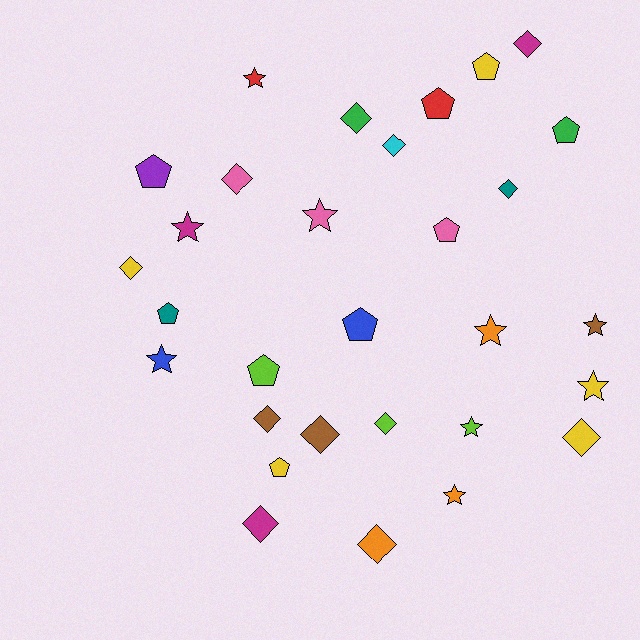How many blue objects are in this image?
There are 2 blue objects.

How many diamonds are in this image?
There are 12 diamonds.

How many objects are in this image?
There are 30 objects.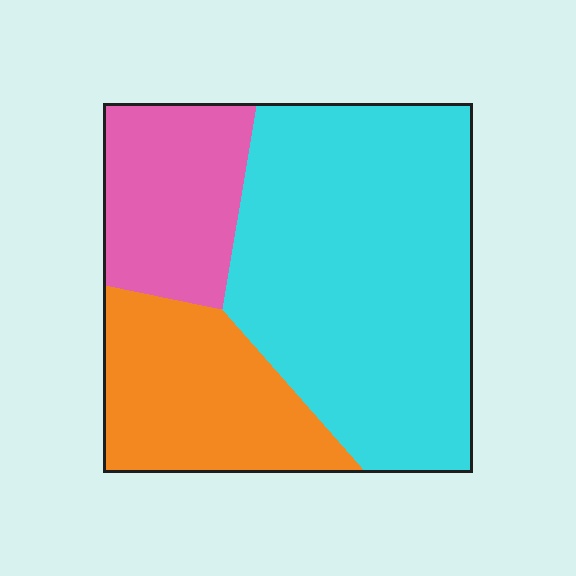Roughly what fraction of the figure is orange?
Orange covers roughly 25% of the figure.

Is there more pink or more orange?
Orange.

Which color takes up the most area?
Cyan, at roughly 55%.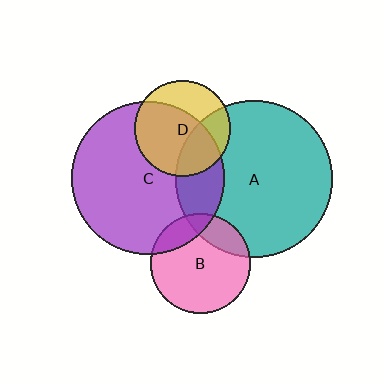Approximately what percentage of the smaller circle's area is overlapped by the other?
Approximately 15%.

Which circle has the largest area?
Circle A (teal).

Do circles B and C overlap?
Yes.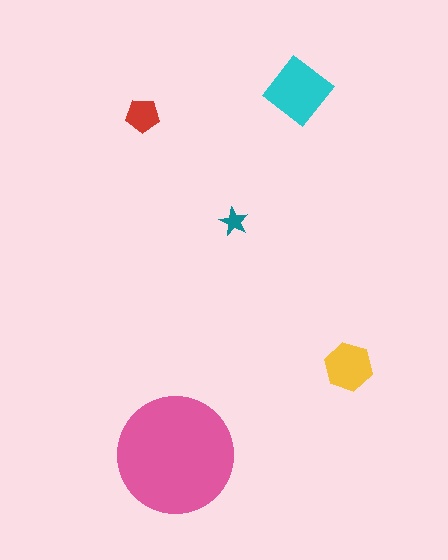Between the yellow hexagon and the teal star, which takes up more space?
The yellow hexagon.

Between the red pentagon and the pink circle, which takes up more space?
The pink circle.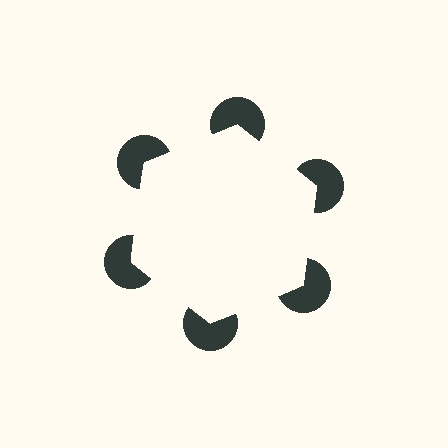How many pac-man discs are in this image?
There are 6 — one at each vertex of the illusory hexagon.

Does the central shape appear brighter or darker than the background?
It typically appears slightly brighter than the background, even though no actual brightness change is drawn.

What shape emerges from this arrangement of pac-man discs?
An illusory hexagon — its edges are inferred from the aligned wedge cuts in the pac-man discs, not physically drawn.